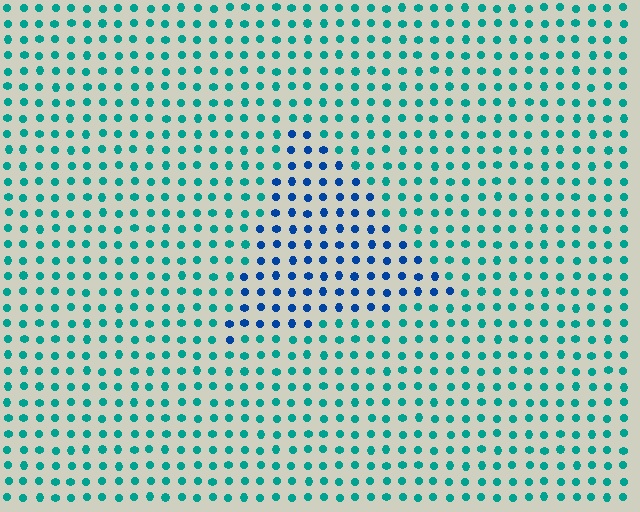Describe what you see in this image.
The image is filled with small teal elements in a uniform arrangement. A triangle-shaped region is visible where the elements are tinted to a slightly different hue, forming a subtle color boundary.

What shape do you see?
I see a triangle.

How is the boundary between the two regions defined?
The boundary is defined purely by a slight shift in hue (about 42 degrees). Spacing, size, and orientation are identical on both sides.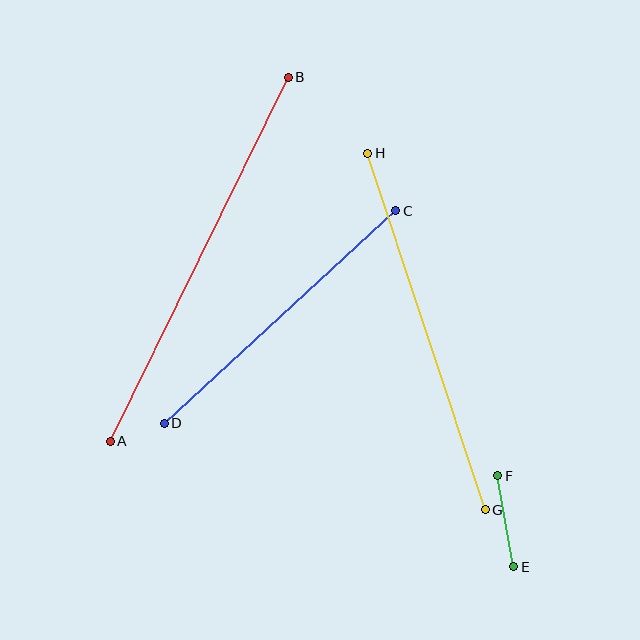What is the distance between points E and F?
The distance is approximately 92 pixels.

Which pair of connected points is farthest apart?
Points A and B are farthest apart.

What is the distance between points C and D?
The distance is approximately 315 pixels.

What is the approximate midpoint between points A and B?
The midpoint is at approximately (199, 259) pixels.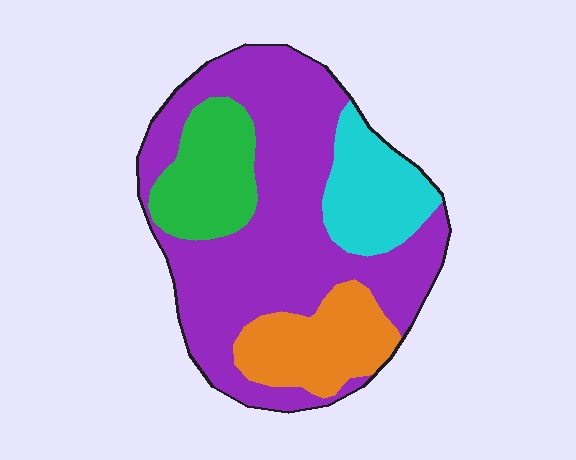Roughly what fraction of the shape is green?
Green covers 14% of the shape.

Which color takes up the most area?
Purple, at roughly 55%.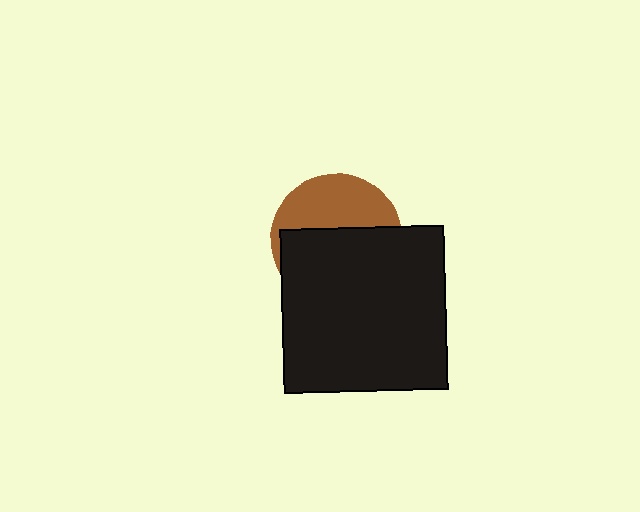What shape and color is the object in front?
The object in front is a black square.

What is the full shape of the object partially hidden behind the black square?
The partially hidden object is a brown circle.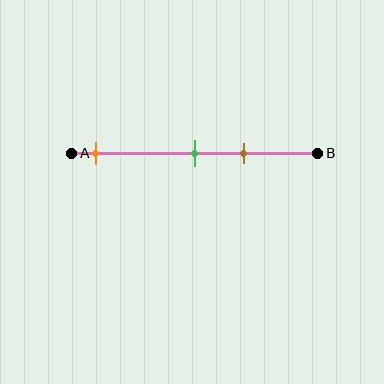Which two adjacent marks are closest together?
The green and brown marks are the closest adjacent pair.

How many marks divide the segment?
There are 3 marks dividing the segment.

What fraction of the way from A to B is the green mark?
The green mark is approximately 50% (0.5) of the way from A to B.